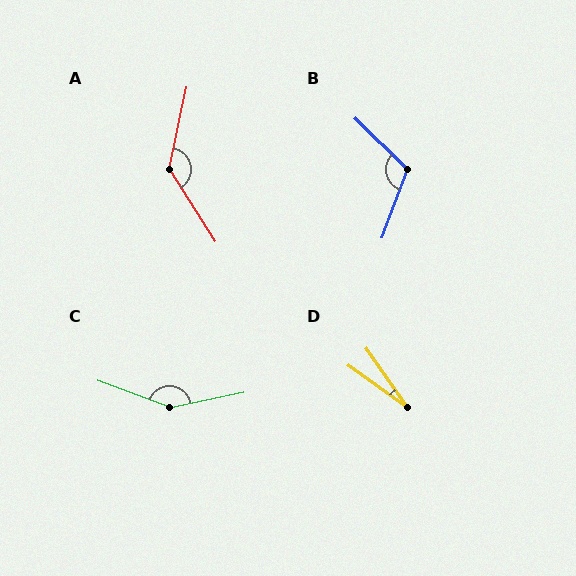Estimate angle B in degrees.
Approximately 114 degrees.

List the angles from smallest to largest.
D (19°), B (114°), A (135°), C (148°).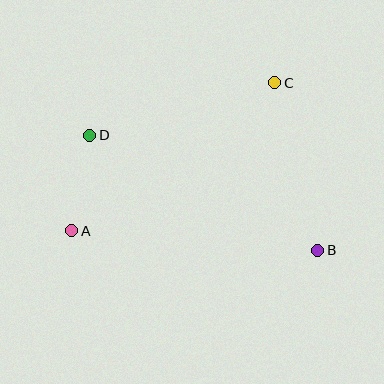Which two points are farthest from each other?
Points B and D are farthest from each other.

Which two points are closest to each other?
Points A and D are closest to each other.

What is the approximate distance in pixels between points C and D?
The distance between C and D is approximately 192 pixels.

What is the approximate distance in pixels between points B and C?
The distance between B and C is approximately 173 pixels.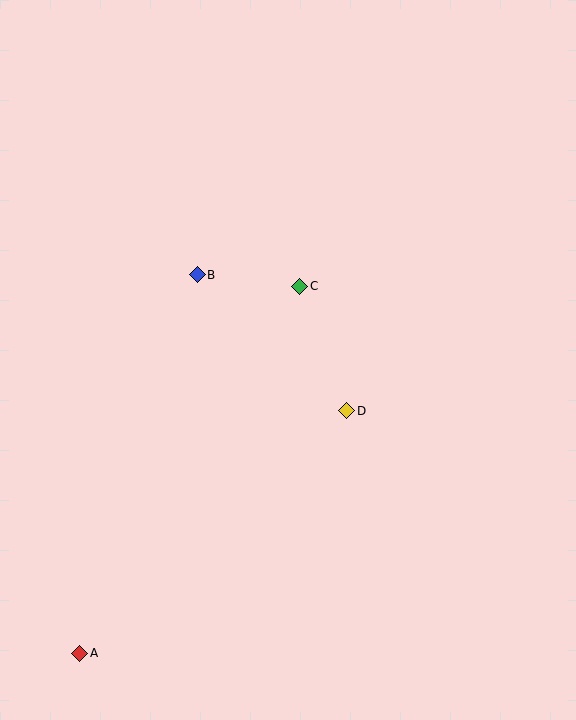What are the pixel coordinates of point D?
Point D is at (347, 411).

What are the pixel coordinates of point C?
Point C is at (300, 286).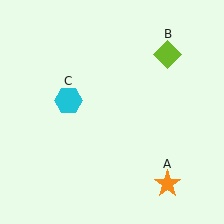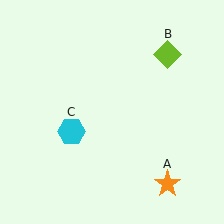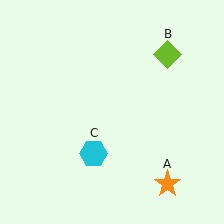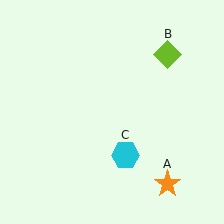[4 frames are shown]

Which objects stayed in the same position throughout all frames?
Orange star (object A) and lime diamond (object B) remained stationary.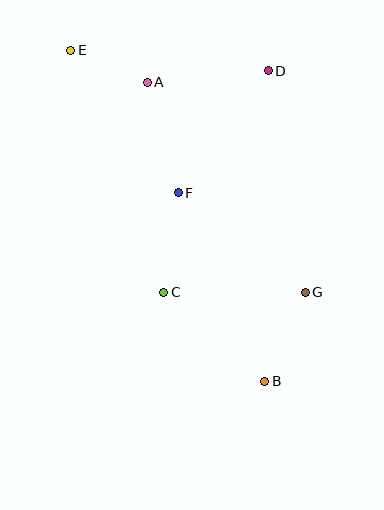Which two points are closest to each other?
Points A and E are closest to each other.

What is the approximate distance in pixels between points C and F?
The distance between C and F is approximately 101 pixels.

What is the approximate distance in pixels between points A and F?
The distance between A and F is approximately 115 pixels.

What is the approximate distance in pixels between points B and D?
The distance between B and D is approximately 311 pixels.